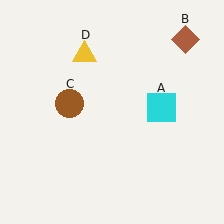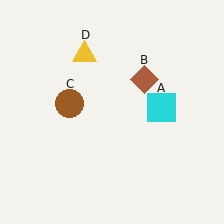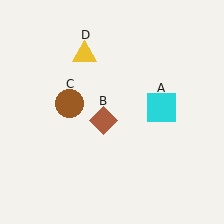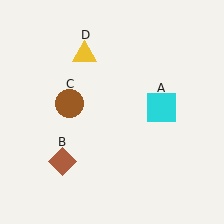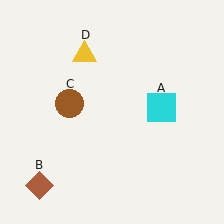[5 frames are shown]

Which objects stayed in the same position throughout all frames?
Cyan square (object A) and brown circle (object C) and yellow triangle (object D) remained stationary.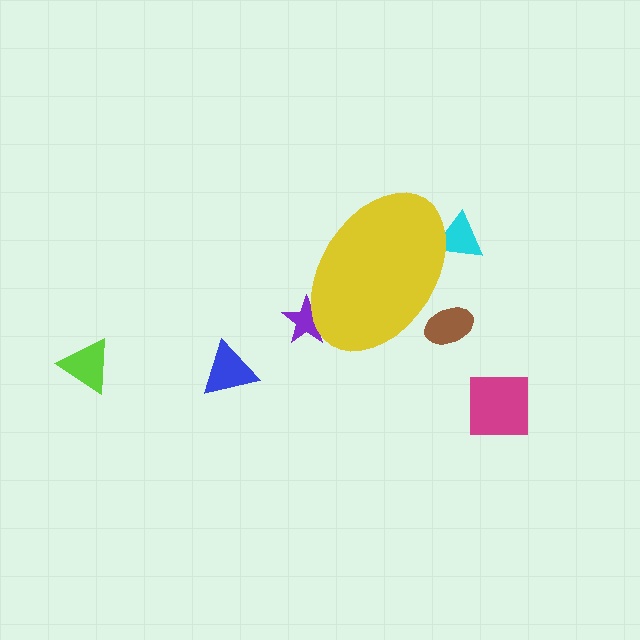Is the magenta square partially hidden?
No, the magenta square is fully visible.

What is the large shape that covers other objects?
A yellow ellipse.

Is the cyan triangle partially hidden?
Yes, the cyan triangle is partially hidden behind the yellow ellipse.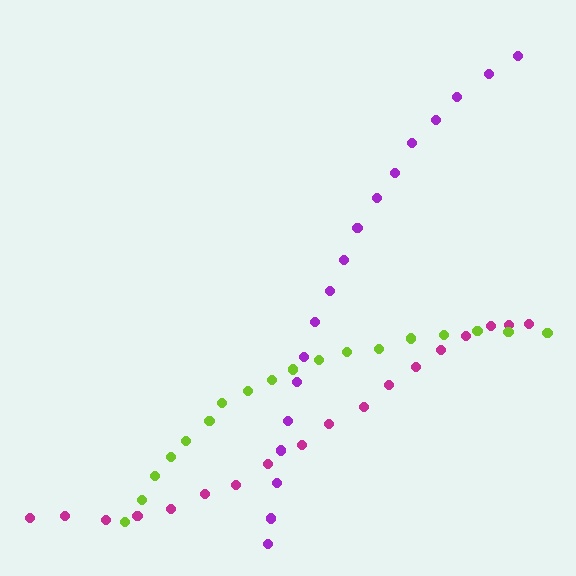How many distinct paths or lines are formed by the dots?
There are 3 distinct paths.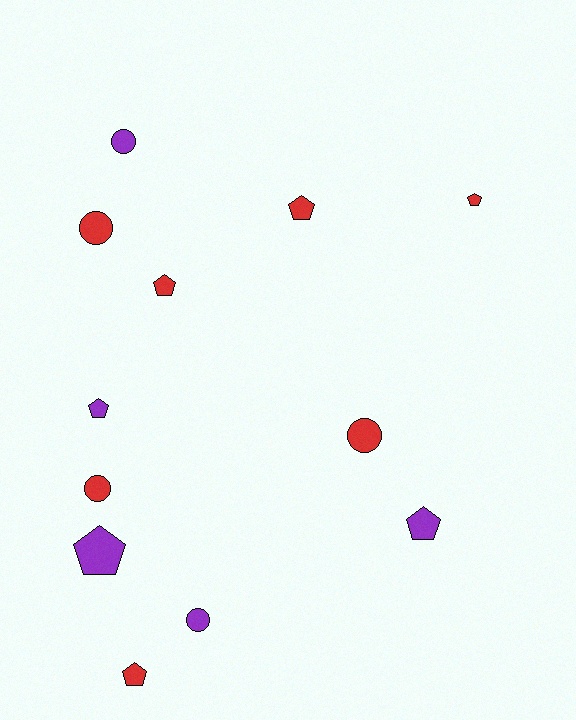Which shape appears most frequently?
Pentagon, with 7 objects.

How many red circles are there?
There are 3 red circles.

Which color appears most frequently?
Red, with 7 objects.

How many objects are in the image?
There are 12 objects.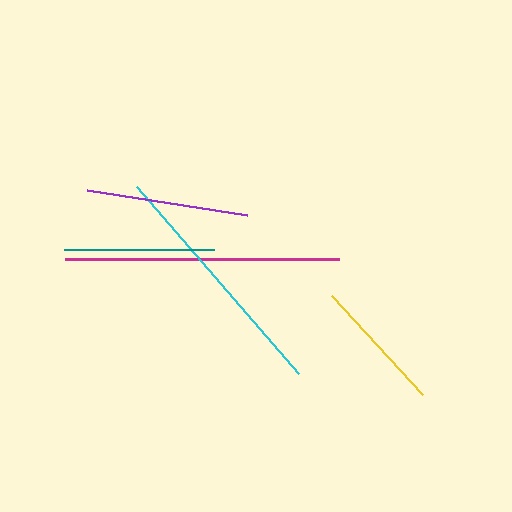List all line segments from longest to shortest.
From longest to shortest: magenta, cyan, purple, teal, yellow.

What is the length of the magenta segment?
The magenta segment is approximately 274 pixels long.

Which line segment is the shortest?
The yellow line is the shortest at approximately 134 pixels.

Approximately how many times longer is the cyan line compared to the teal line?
The cyan line is approximately 1.6 times the length of the teal line.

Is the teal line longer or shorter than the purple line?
The purple line is longer than the teal line.